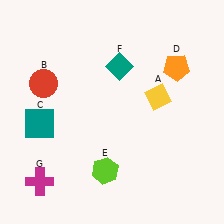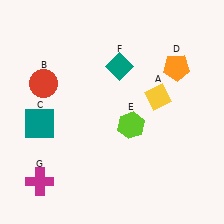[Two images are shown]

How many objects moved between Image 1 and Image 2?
1 object moved between the two images.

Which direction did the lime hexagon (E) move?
The lime hexagon (E) moved up.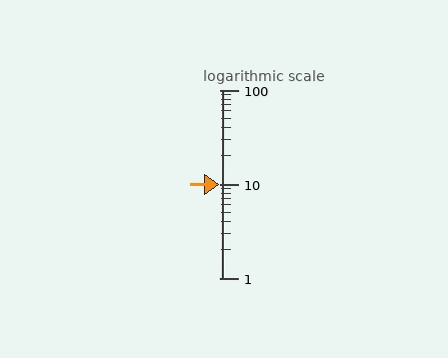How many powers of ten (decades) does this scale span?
The scale spans 2 decades, from 1 to 100.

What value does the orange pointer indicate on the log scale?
The pointer indicates approximately 10.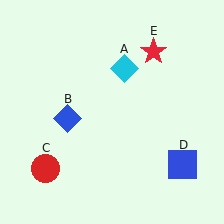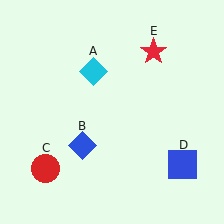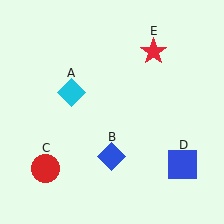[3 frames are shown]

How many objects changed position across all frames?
2 objects changed position: cyan diamond (object A), blue diamond (object B).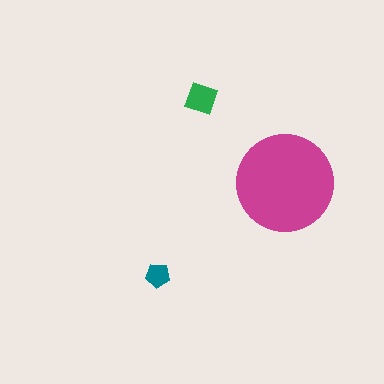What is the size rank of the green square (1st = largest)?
2nd.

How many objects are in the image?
There are 3 objects in the image.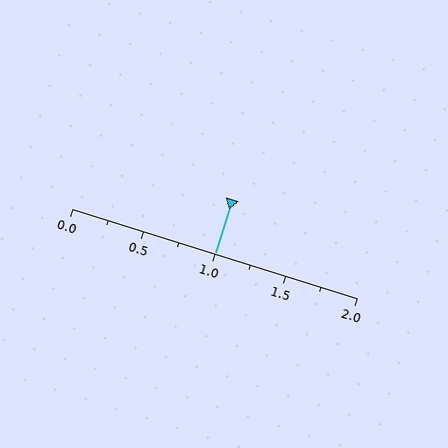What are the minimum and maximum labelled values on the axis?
The axis runs from 0.0 to 2.0.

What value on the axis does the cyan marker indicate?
The marker indicates approximately 1.